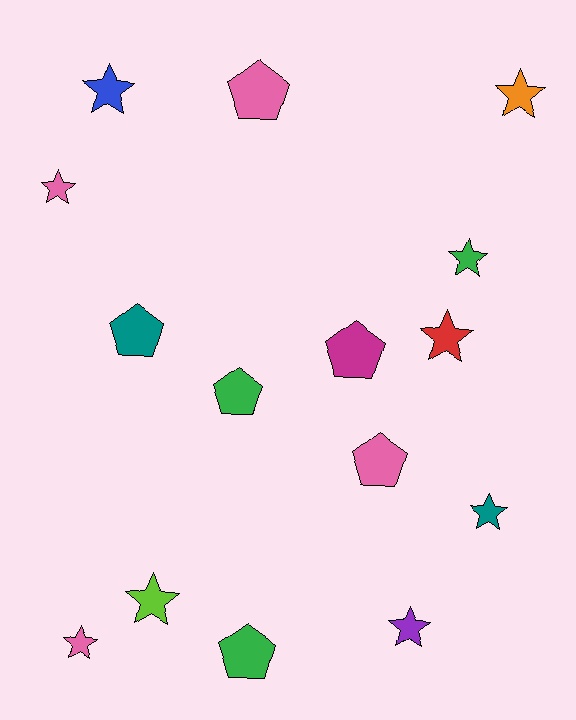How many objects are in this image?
There are 15 objects.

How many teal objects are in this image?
There are 2 teal objects.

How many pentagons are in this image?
There are 6 pentagons.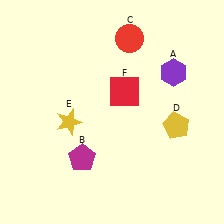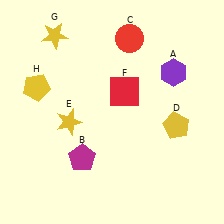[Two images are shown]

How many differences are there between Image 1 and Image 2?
There are 2 differences between the two images.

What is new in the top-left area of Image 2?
A yellow star (G) was added in the top-left area of Image 2.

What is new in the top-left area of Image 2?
A yellow pentagon (H) was added in the top-left area of Image 2.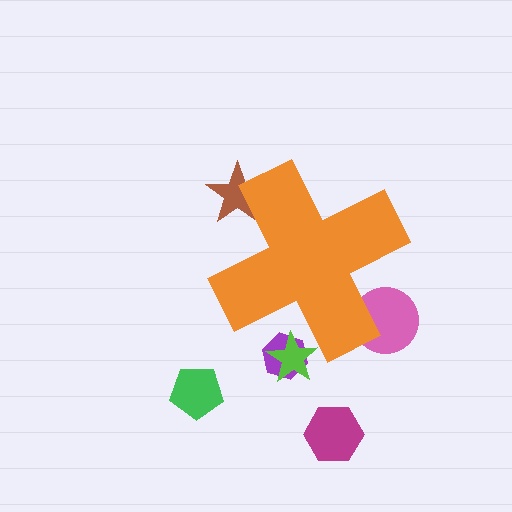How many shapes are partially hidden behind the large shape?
4 shapes are partially hidden.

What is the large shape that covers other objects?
An orange cross.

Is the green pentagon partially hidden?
No, the green pentagon is fully visible.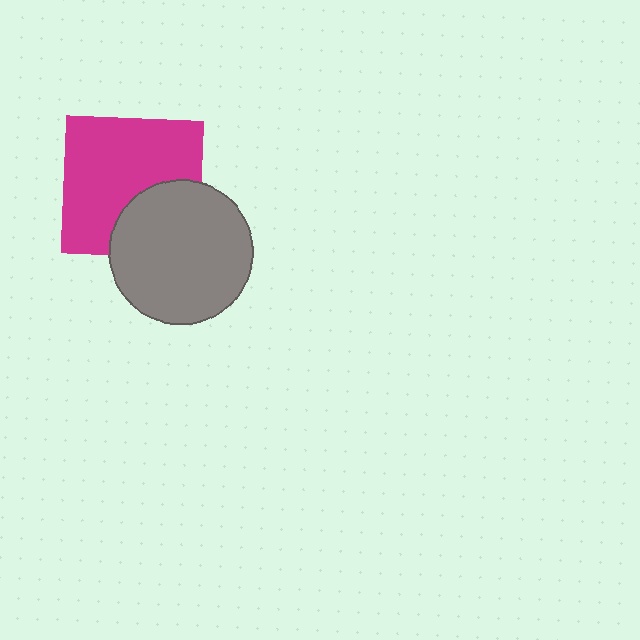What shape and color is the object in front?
The object in front is a gray circle.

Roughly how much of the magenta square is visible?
Most of it is visible (roughly 69%).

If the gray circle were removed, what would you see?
You would see the complete magenta square.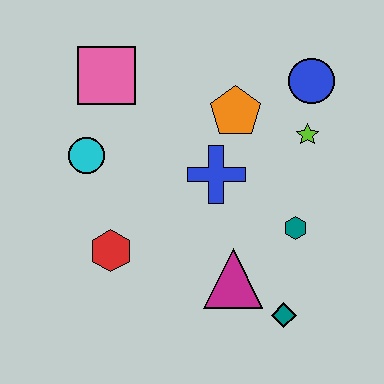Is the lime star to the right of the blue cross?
Yes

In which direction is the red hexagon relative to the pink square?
The red hexagon is below the pink square.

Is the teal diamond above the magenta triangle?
No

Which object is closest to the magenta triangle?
The teal diamond is closest to the magenta triangle.